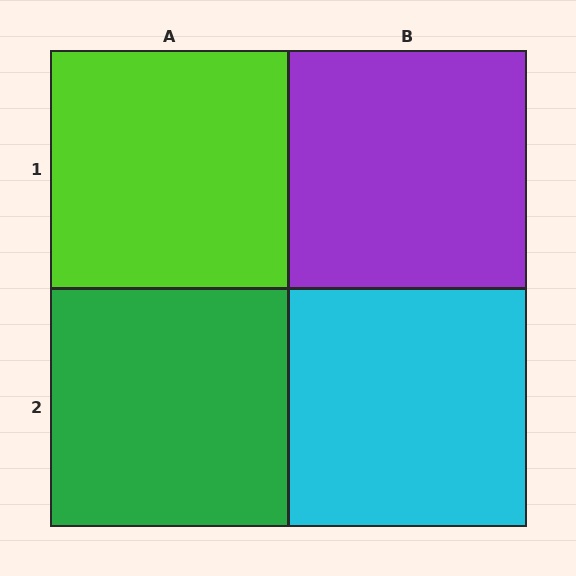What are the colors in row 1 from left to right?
Lime, purple.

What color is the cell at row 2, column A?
Green.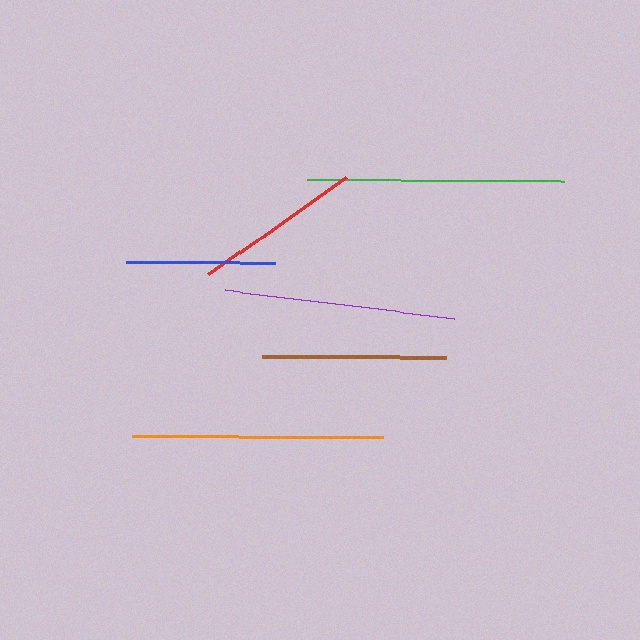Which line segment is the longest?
The green line is the longest at approximately 257 pixels.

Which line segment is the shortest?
The blue line is the shortest at approximately 148 pixels.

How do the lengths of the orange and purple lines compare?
The orange and purple lines are approximately the same length.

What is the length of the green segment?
The green segment is approximately 257 pixels long.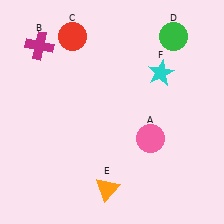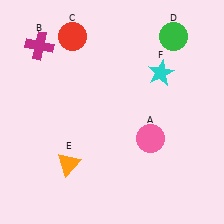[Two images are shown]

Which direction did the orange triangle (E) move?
The orange triangle (E) moved left.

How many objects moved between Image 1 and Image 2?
1 object moved between the two images.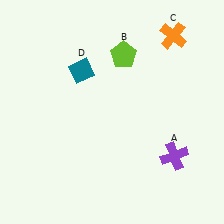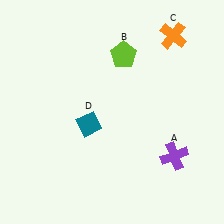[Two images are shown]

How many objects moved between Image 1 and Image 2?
1 object moved between the two images.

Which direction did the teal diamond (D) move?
The teal diamond (D) moved down.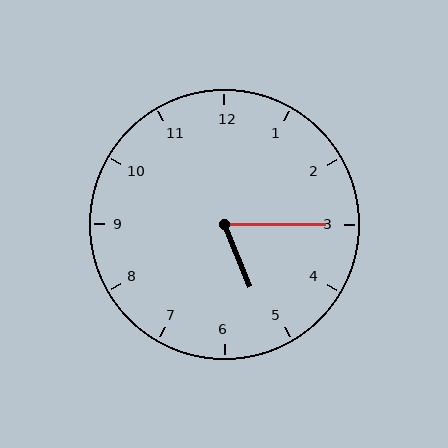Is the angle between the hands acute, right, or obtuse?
It is acute.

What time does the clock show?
5:15.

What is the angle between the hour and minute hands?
Approximately 68 degrees.